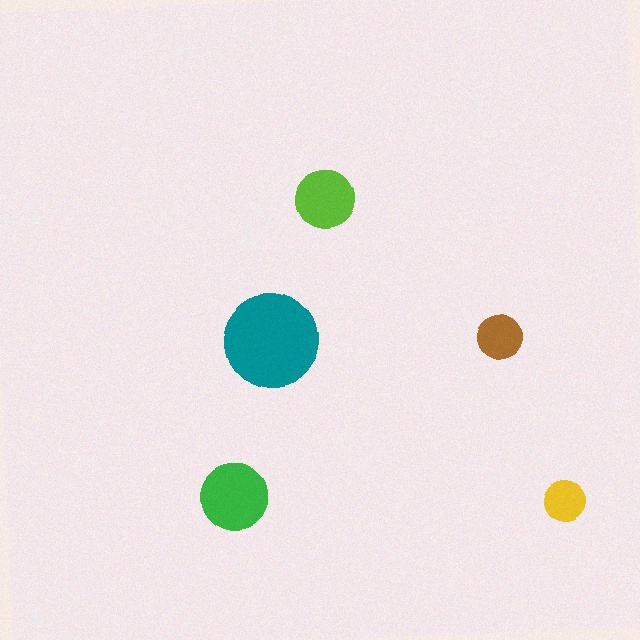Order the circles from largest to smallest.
the teal one, the green one, the lime one, the brown one, the yellow one.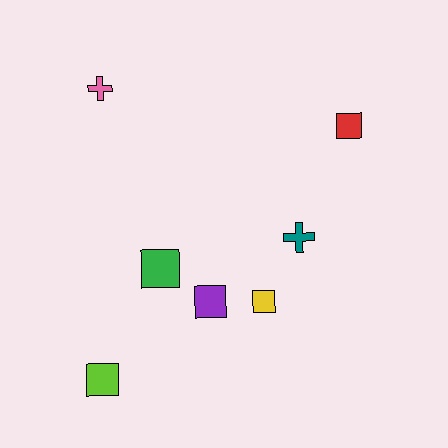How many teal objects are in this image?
There is 1 teal object.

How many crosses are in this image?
There are 2 crosses.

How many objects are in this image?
There are 7 objects.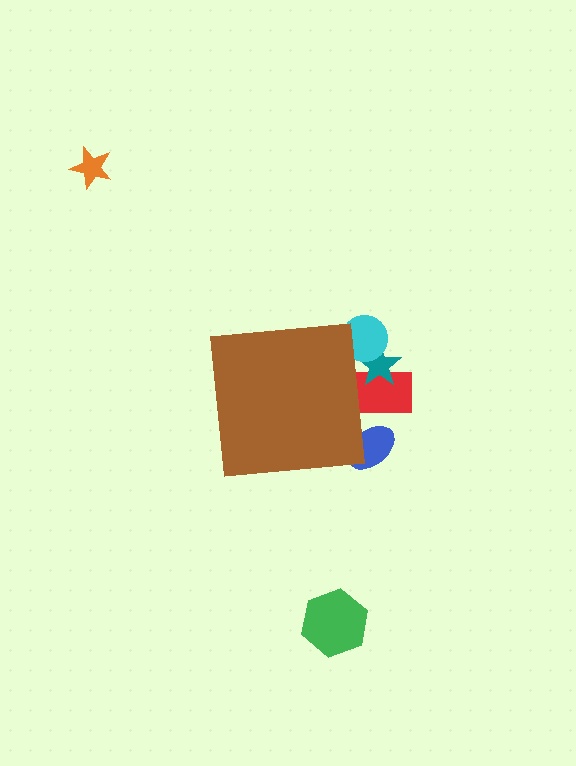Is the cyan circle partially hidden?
Yes, the cyan circle is partially hidden behind the brown square.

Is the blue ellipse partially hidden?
Yes, the blue ellipse is partially hidden behind the brown square.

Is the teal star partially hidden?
Yes, the teal star is partially hidden behind the brown square.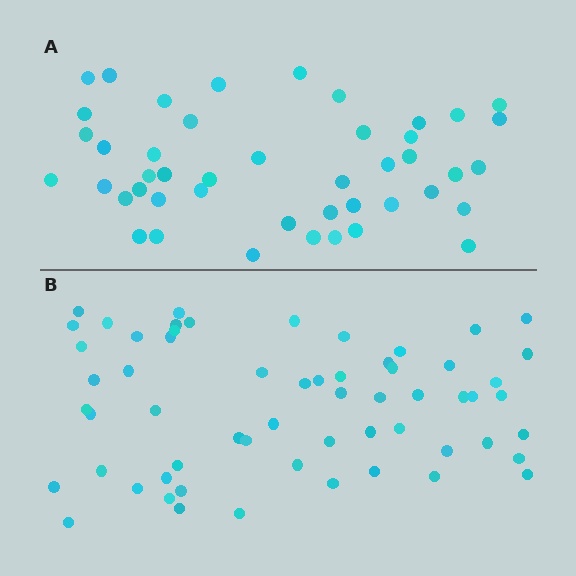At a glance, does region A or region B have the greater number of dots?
Region B (the bottom region) has more dots.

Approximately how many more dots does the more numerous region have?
Region B has approximately 15 more dots than region A.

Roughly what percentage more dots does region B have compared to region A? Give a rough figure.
About 35% more.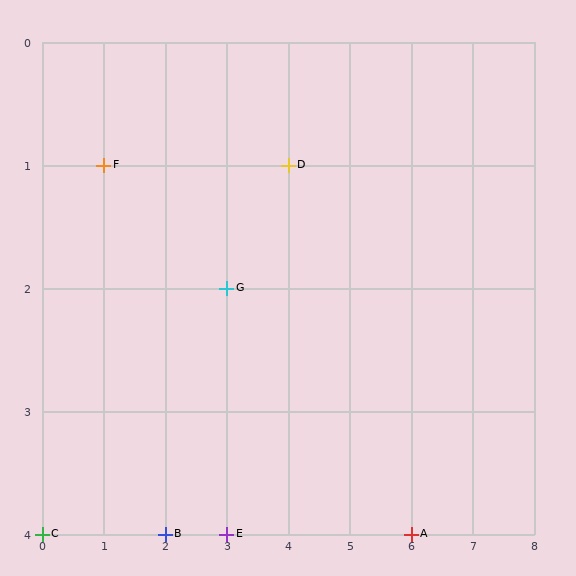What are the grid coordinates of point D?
Point D is at grid coordinates (4, 1).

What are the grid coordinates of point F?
Point F is at grid coordinates (1, 1).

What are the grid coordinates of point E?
Point E is at grid coordinates (3, 4).